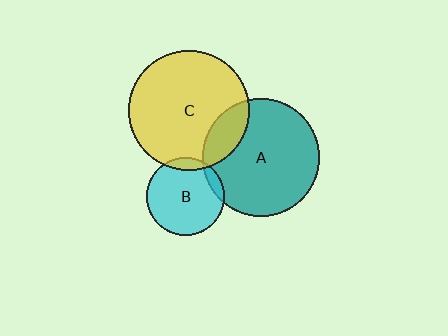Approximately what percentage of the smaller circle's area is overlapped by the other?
Approximately 15%.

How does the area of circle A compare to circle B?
Approximately 2.3 times.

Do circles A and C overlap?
Yes.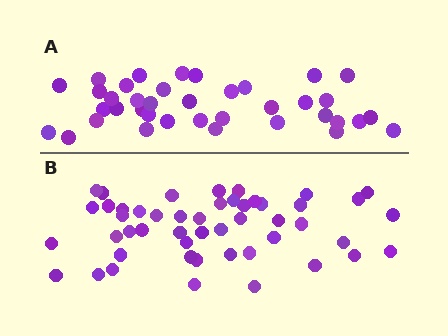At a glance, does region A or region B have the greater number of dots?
Region B (the bottom region) has more dots.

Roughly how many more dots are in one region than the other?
Region B has roughly 12 or so more dots than region A.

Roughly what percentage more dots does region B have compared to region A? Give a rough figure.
About 30% more.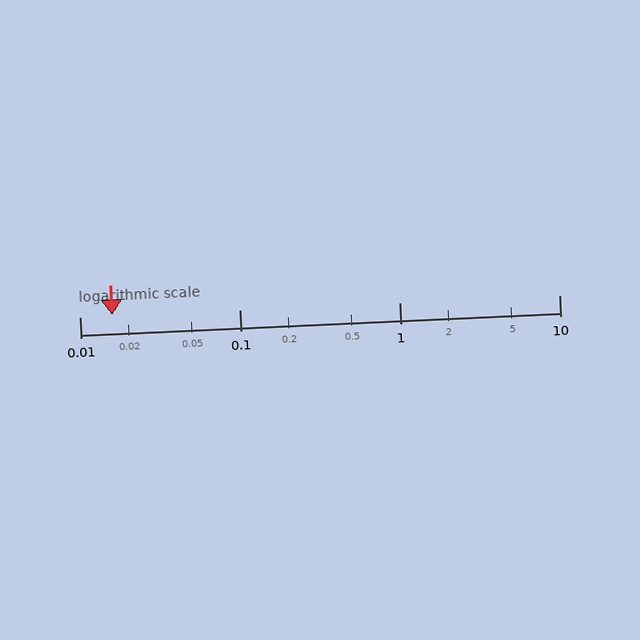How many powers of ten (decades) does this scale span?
The scale spans 3 decades, from 0.01 to 10.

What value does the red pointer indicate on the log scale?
The pointer indicates approximately 0.016.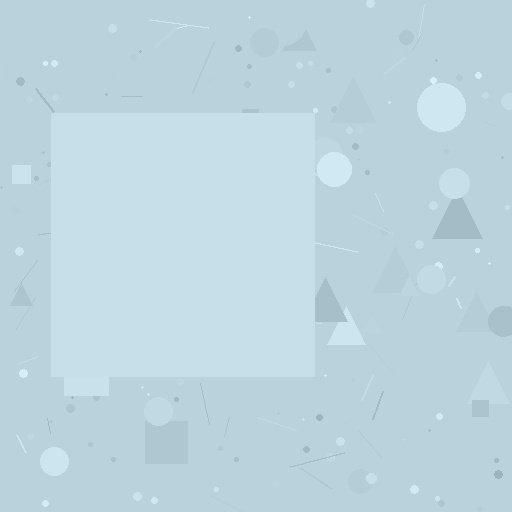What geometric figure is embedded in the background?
A square is embedded in the background.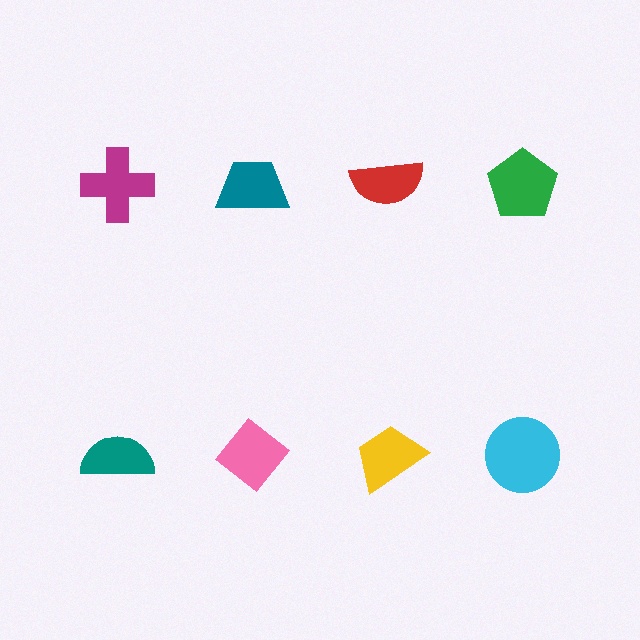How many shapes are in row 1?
4 shapes.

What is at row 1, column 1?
A magenta cross.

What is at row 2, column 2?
A pink diamond.